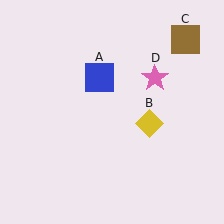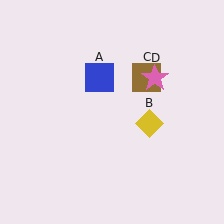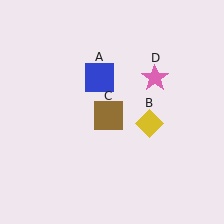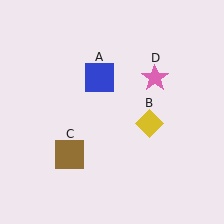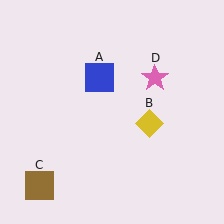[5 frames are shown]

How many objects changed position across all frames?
1 object changed position: brown square (object C).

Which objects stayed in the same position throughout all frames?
Blue square (object A) and yellow diamond (object B) and pink star (object D) remained stationary.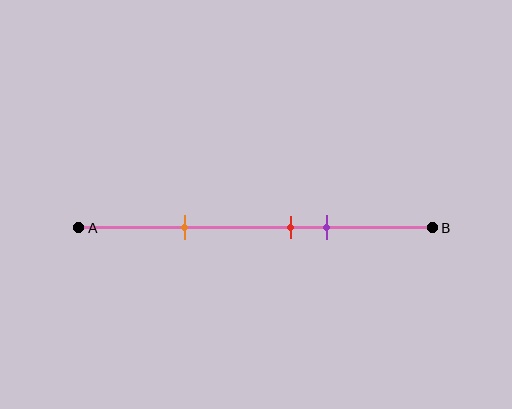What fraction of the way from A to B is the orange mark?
The orange mark is approximately 30% (0.3) of the way from A to B.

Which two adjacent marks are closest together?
The red and purple marks are the closest adjacent pair.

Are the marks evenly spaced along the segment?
No, the marks are not evenly spaced.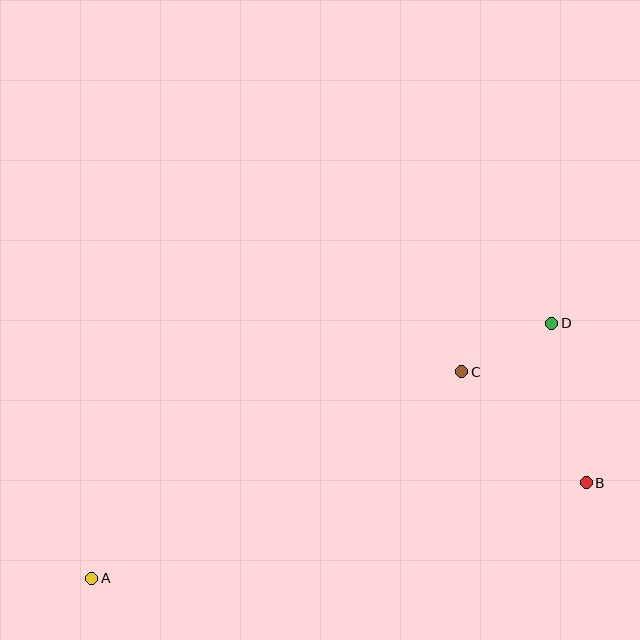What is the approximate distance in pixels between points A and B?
The distance between A and B is approximately 504 pixels.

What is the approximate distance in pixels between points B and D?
The distance between B and D is approximately 163 pixels.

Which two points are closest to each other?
Points C and D are closest to each other.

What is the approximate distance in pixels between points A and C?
The distance between A and C is approximately 424 pixels.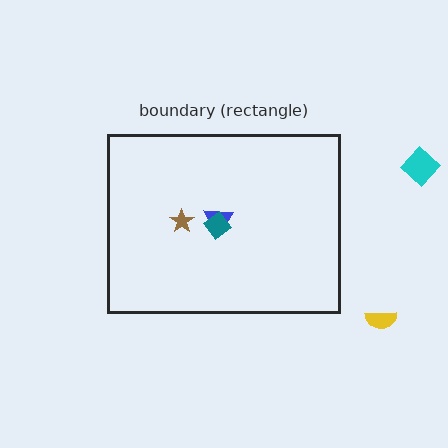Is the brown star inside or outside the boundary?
Inside.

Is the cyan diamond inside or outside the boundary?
Outside.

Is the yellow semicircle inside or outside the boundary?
Outside.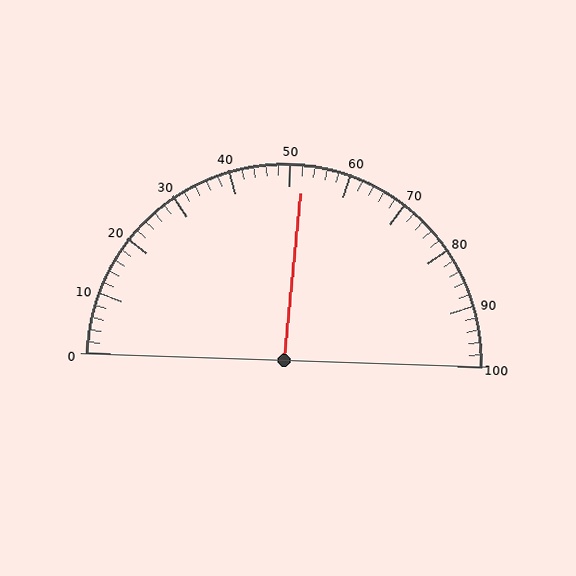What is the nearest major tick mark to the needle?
The nearest major tick mark is 50.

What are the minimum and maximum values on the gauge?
The gauge ranges from 0 to 100.